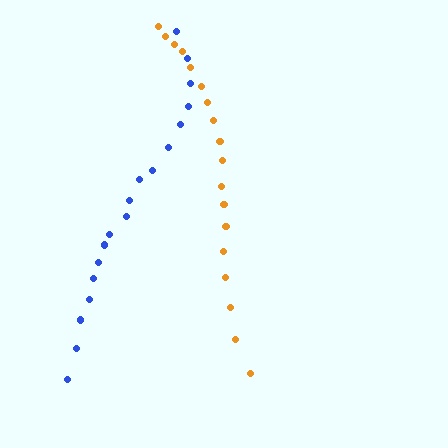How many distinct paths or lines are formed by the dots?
There are 2 distinct paths.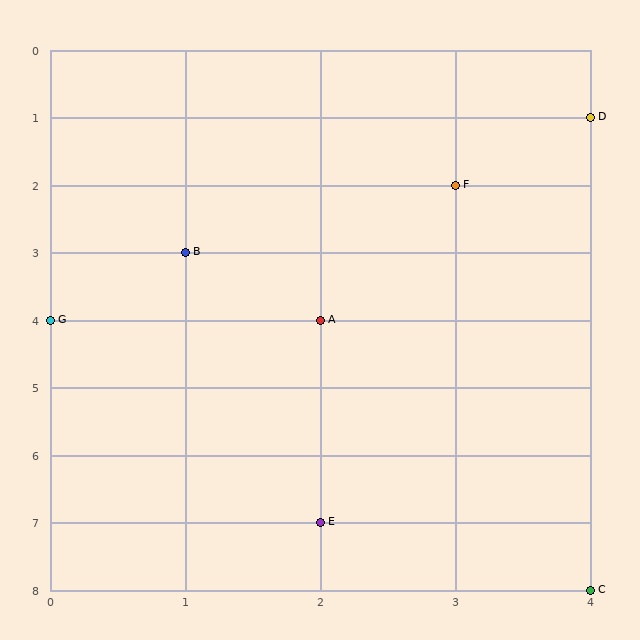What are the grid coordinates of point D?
Point D is at grid coordinates (4, 1).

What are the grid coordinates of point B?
Point B is at grid coordinates (1, 3).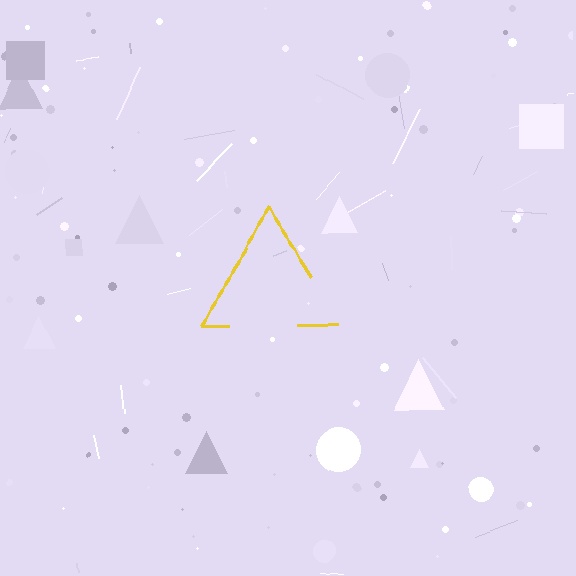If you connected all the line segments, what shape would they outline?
They would outline a triangle.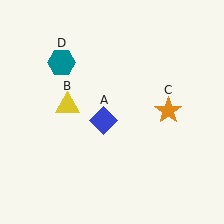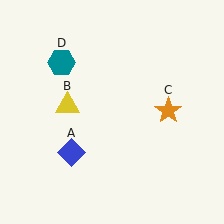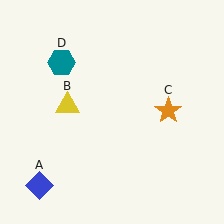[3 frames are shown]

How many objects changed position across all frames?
1 object changed position: blue diamond (object A).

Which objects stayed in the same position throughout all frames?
Yellow triangle (object B) and orange star (object C) and teal hexagon (object D) remained stationary.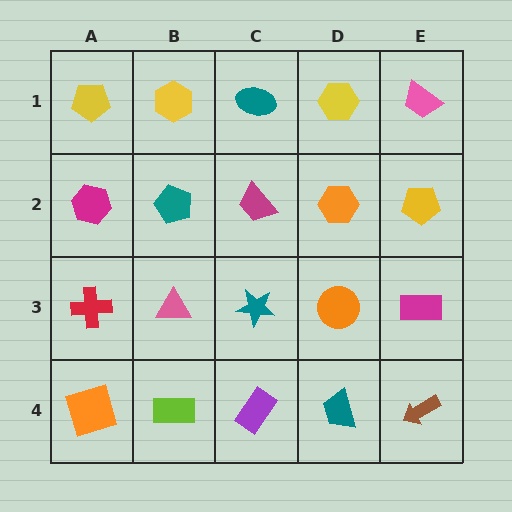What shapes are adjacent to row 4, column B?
A pink triangle (row 3, column B), an orange square (row 4, column A), a purple rectangle (row 4, column C).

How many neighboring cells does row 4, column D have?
3.